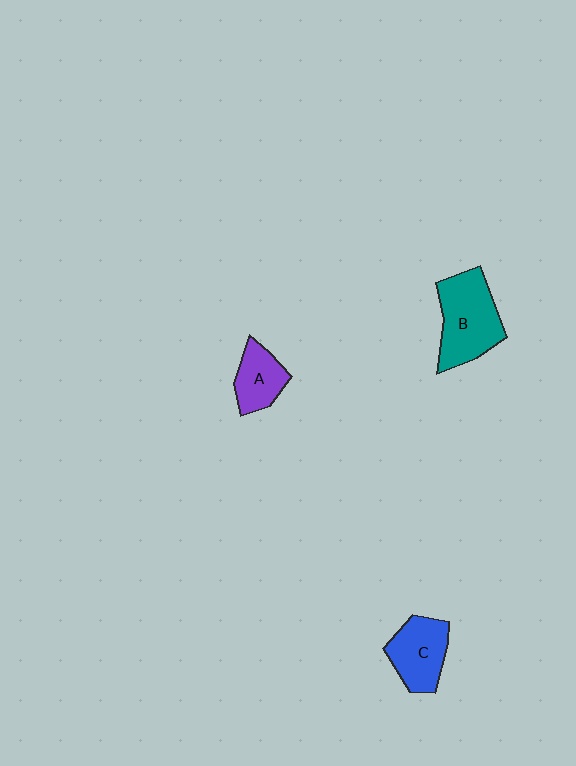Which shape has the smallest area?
Shape A (purple).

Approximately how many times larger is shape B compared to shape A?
Approximately 1.8 times.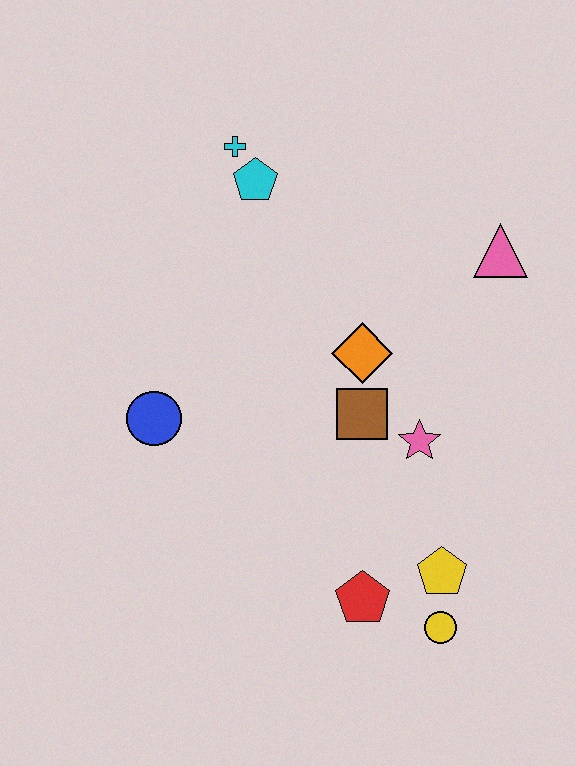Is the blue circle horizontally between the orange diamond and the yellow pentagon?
No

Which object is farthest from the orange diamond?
The yellow circle is farthest from the orange diamond.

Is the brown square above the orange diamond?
No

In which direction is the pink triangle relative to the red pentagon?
The pink triangle is above the red pentagon.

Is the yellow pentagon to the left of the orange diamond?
No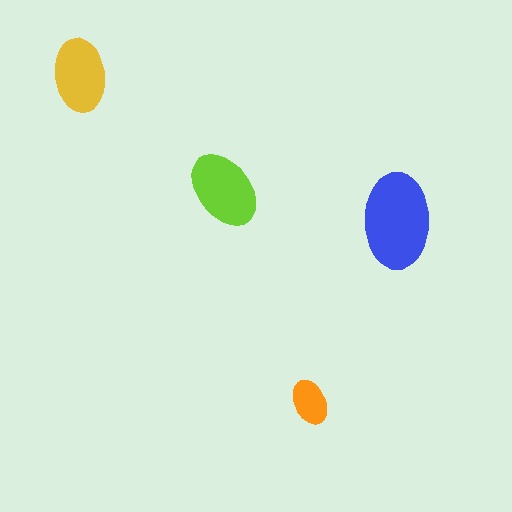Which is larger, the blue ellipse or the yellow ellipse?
The blue one.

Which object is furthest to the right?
The blue ellipse is rightmost.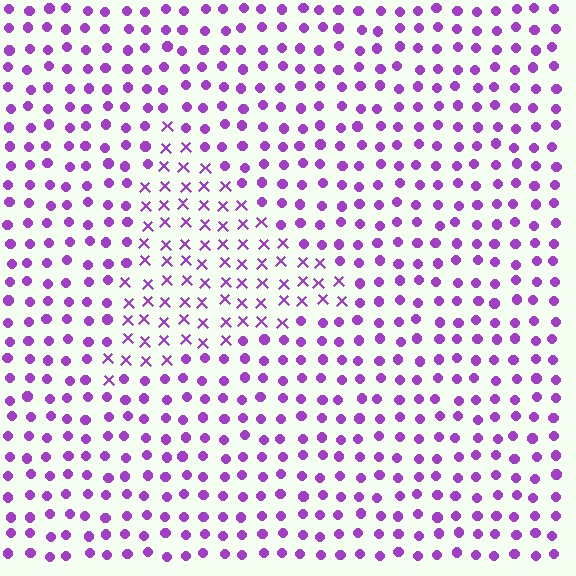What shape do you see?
I see a triangle.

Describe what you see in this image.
The image is filled with small purple elements arranged in a uniform grid. A triangle-shaped region contains X marks, while the surrounding area contains circles. The boundary is defined purely by the change in element shape.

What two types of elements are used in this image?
The image uses X marks inside the triangle region and circles outside it.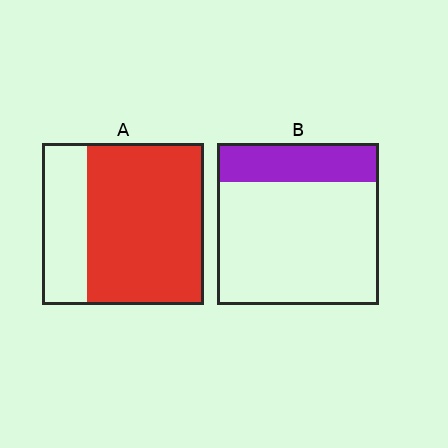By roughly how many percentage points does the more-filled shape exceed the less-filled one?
By roughly 50 percentage points (A over B).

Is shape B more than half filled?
No.